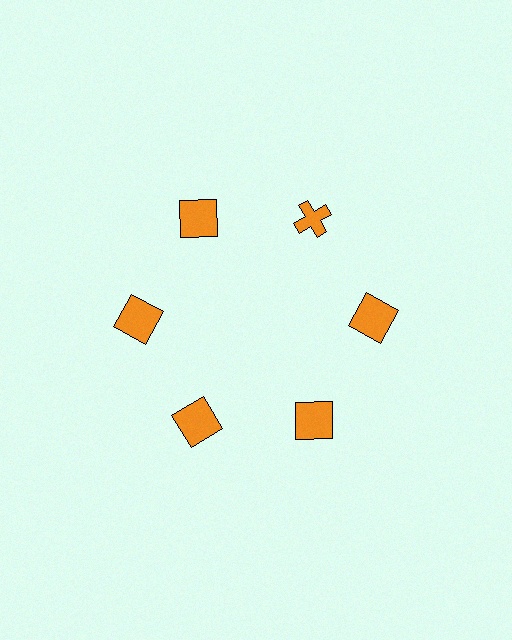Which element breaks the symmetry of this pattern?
The orange cross at roughly the 1 o'clock position breaks the symmetry. All other shapes are orange squares.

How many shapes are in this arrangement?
There are 6 shapes arranged in a ring pattern.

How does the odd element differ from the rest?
It has a different shape: cross instead of square.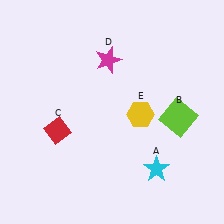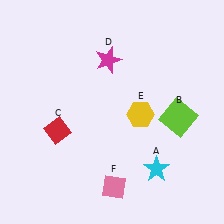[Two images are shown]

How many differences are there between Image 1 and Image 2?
There is 1 difference between the two images.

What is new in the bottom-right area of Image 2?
A pink diamond (F) was added in the bottom-right area of Image 2.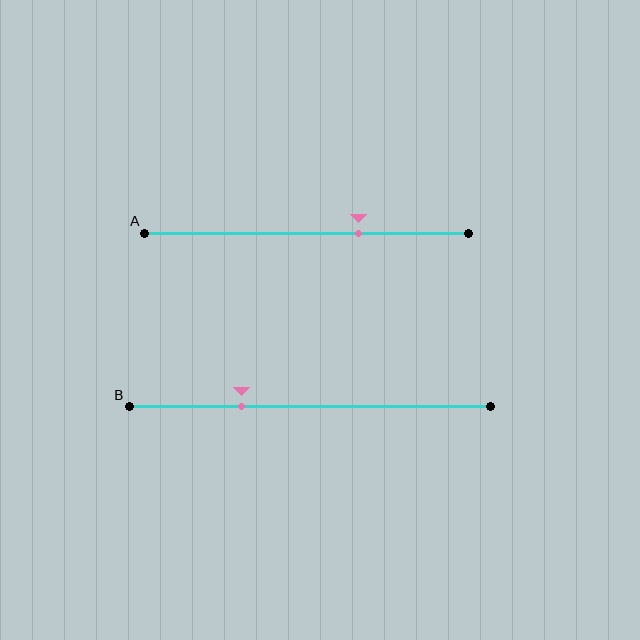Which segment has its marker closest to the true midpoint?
Segment A has its marker closest to the true midpoint.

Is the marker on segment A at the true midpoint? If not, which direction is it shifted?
No, the marker on segment A is shifted to the right by about 16% of the segment length.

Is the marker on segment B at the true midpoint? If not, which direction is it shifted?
No, the marker on segment B is shifted to the left by about 19% of the segment length.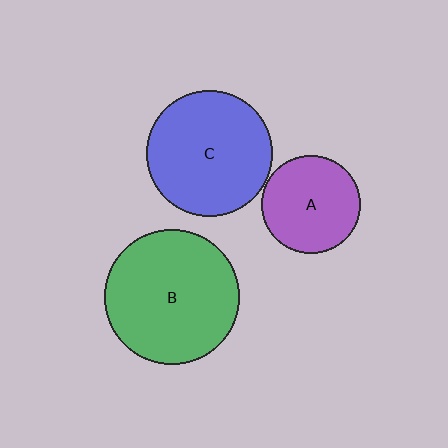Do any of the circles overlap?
No, none of the circles overlap.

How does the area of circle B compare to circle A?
Approximately 1.9 times.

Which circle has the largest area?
Circle B (green).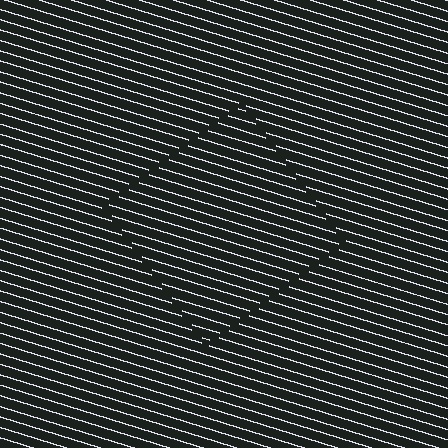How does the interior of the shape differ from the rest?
The interior of the shape contains the same grating, shifted by half a period — the contour is defined by the phase discontinuity where line-ends from the inner and outer gratings abut.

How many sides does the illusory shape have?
4 sides — the line-ends trace a square.